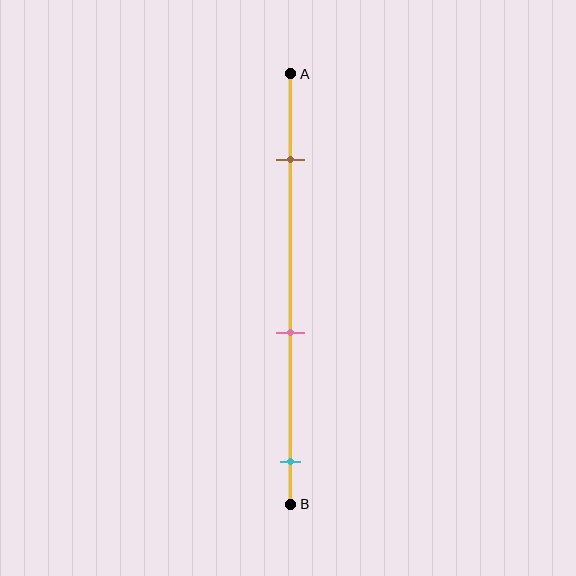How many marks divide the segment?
There are 3 marks dividing the segment.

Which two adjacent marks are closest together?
The pink and cyan marks are the closest adjacent pair.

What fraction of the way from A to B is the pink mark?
The pink mark is approximately 60% (0.6) of the way from A to B.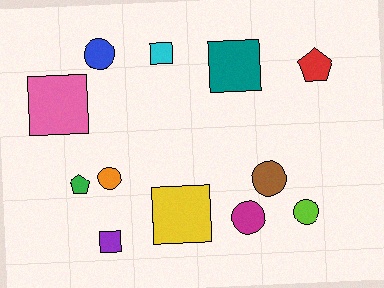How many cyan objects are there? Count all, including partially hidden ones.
There is 1 cyan object.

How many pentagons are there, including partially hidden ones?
There are 2 pentagons.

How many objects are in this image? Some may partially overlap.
There are 12 objects.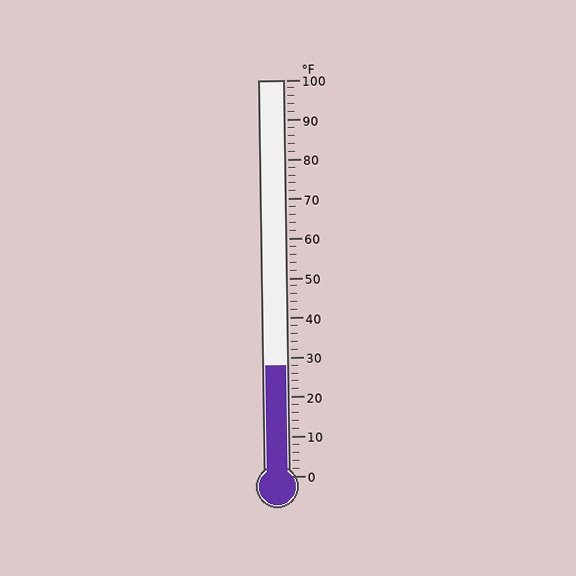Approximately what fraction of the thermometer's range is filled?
The thermometer is filled to approximately 30% of its range.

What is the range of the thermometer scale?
The thermometer scale ranges from 0°F to 100°F.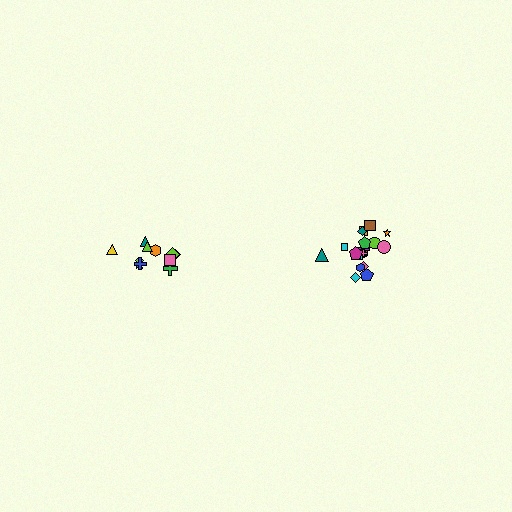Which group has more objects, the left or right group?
The right group.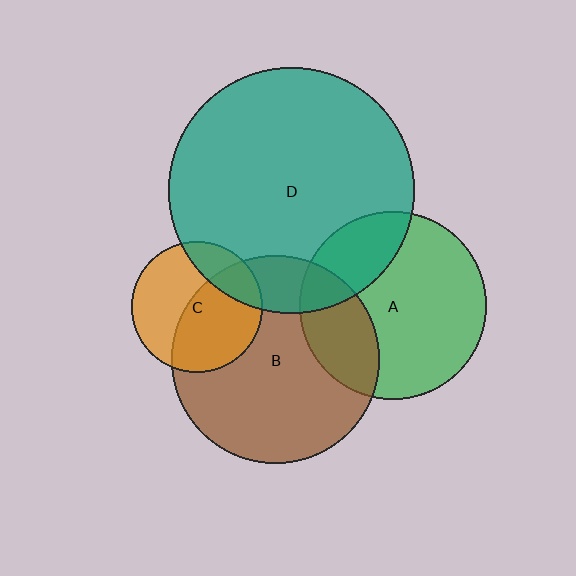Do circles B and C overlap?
Yes.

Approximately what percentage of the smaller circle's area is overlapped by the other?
Approximately 50%.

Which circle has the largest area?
Circle D (teal).